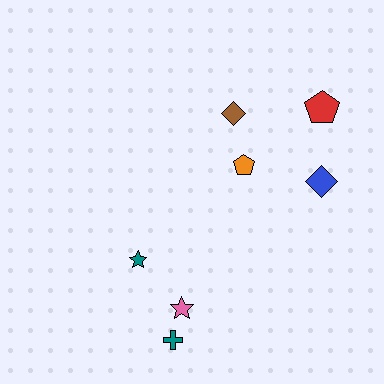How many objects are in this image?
There are 7 objects.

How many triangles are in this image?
There are no triangles.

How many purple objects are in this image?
There are no purple objects.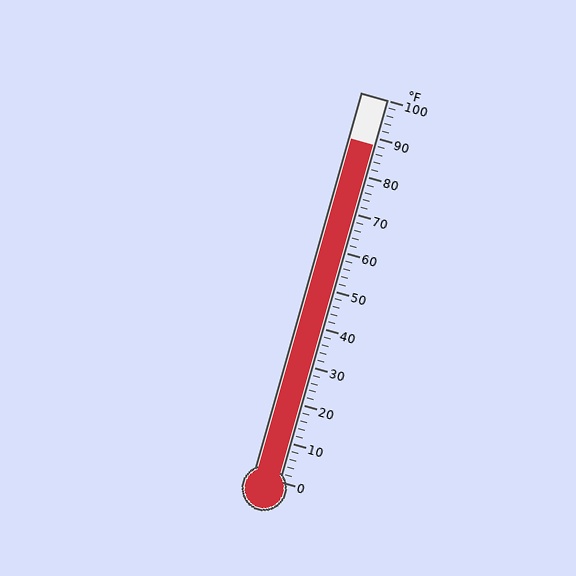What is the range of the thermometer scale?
The thermometer scale ranges from 0°F to 100°F.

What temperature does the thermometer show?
The thermometer shows approximately 88°F.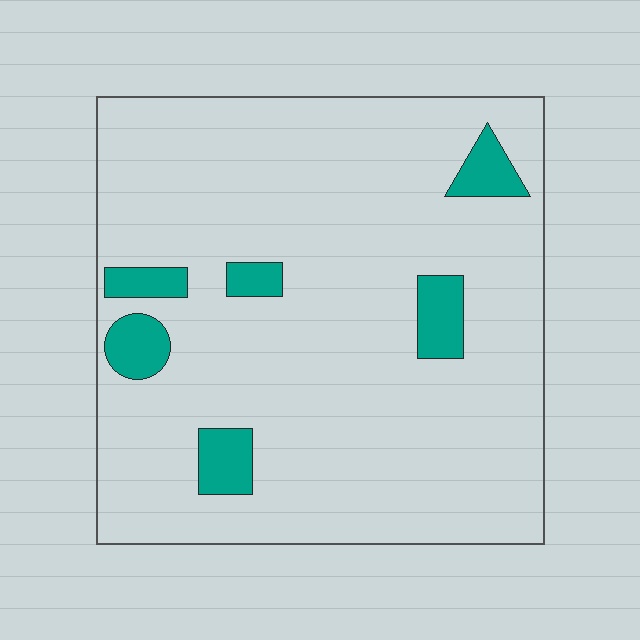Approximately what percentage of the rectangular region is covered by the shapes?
Approximately 10%.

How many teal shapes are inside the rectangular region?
6.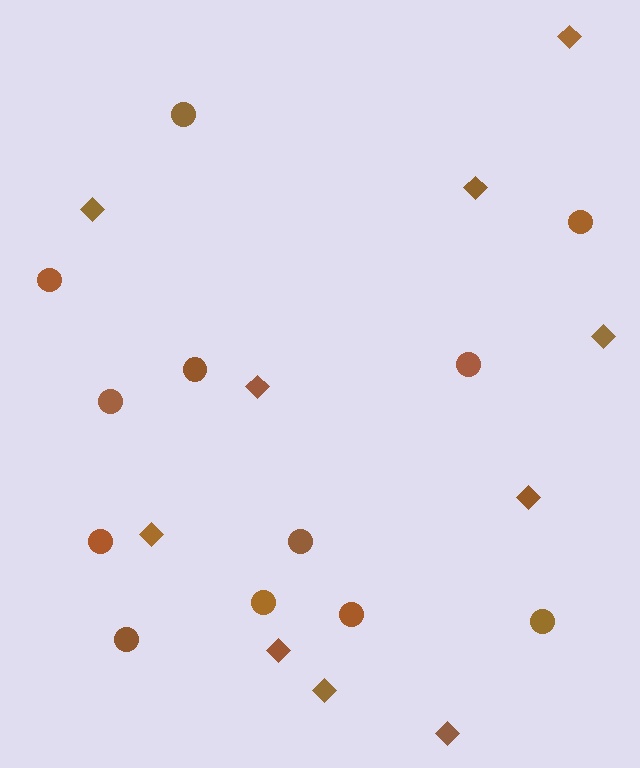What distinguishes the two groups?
There are 2 groups: one group of diamonds (10) and one group of circles (12).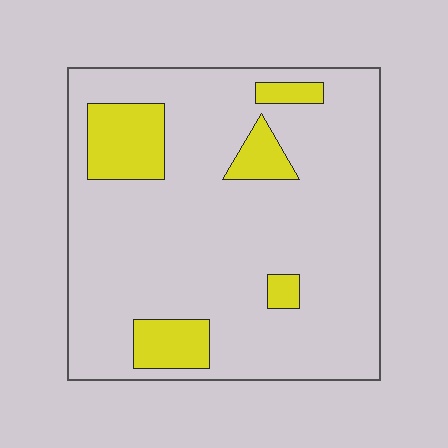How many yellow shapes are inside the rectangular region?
5.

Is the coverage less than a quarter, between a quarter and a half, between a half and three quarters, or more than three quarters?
Less than a quarter.